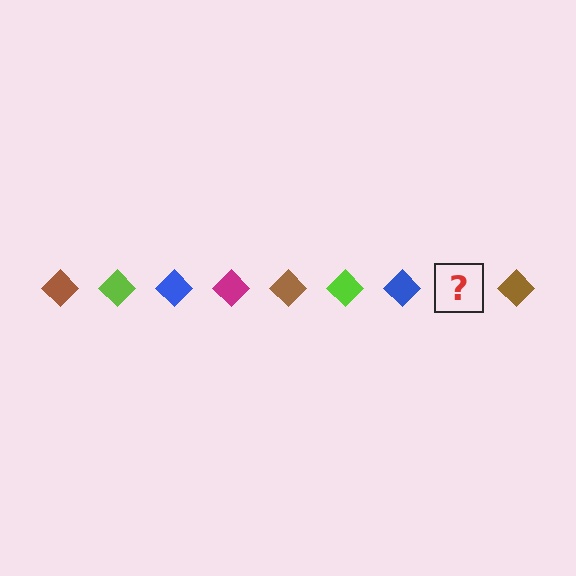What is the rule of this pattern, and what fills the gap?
The rule is that the pattern cycles through brown, lime, blue, magenta diamonds. The gap should be filled with a magenta diamond.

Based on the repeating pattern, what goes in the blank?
The blank should be a magenta diamond.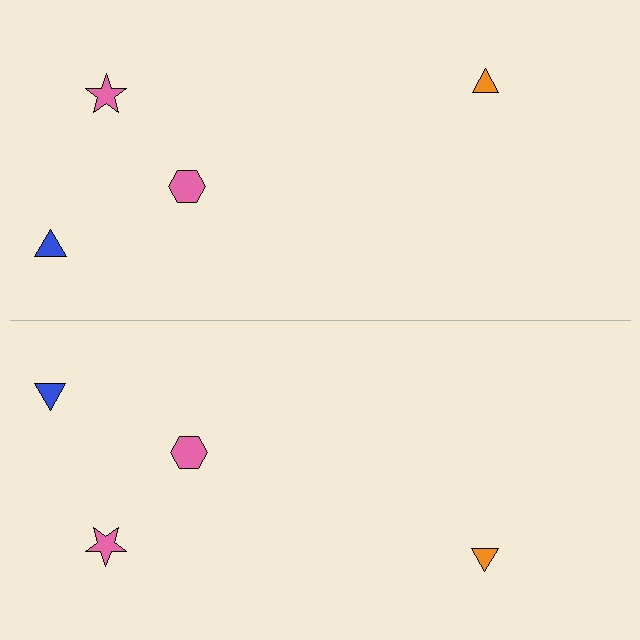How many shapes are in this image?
There are 8 shapes in this image.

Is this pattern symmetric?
Yes, this pattern has bilateral (reflection) symmetry.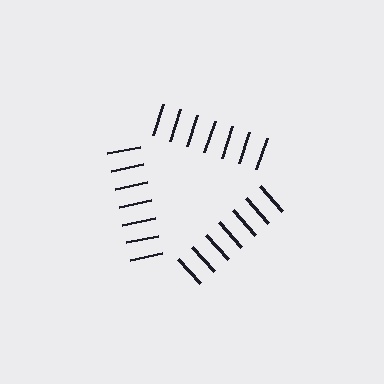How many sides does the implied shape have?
3 sides — the line-ends trace a triangle.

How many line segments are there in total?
21 — 7 along each of the 3 edges.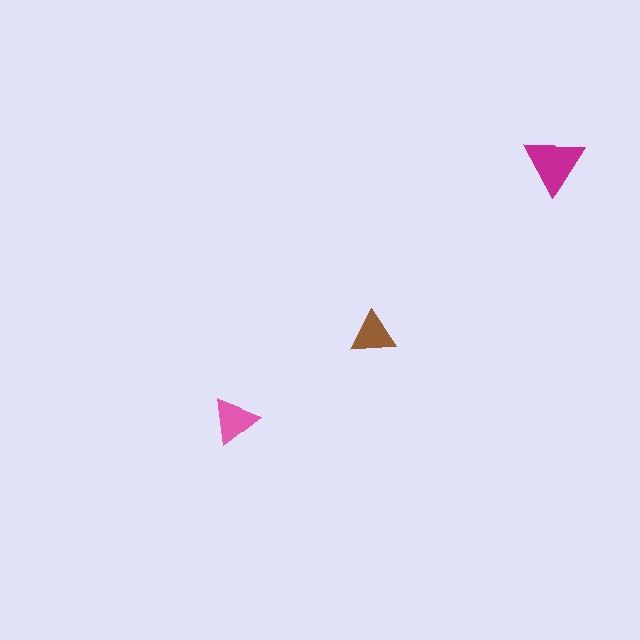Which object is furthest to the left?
The pink triangle is leftmost.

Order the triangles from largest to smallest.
the magenta one, the pink one, the brown one.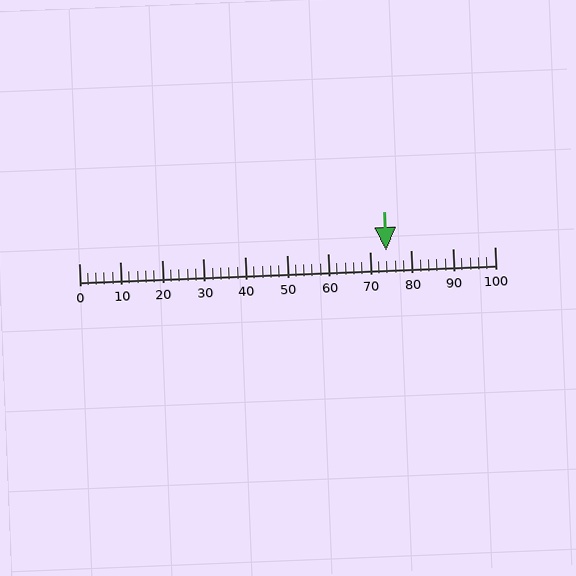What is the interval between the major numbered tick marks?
The major tick marks are spaced 10 units apart.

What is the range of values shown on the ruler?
The ruler shows values from 0 to 100.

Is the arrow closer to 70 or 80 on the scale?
The arrow is closer to 70.